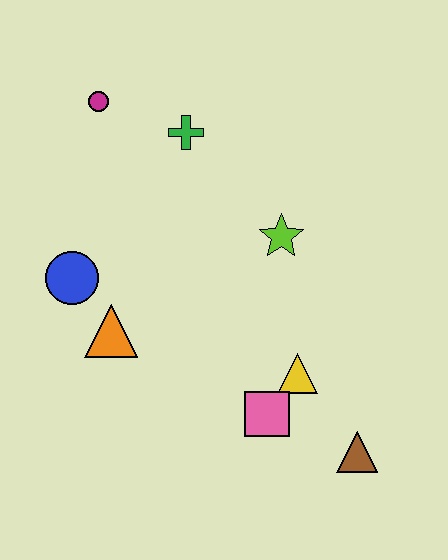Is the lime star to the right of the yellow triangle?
No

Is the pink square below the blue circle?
Yes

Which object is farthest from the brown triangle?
The magenta circle is farthest from the brown triangle.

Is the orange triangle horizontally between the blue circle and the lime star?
Yes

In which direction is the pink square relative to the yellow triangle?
The pink square is below the yellow triangle.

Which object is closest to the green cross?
The magenta circle is closest to the green cross.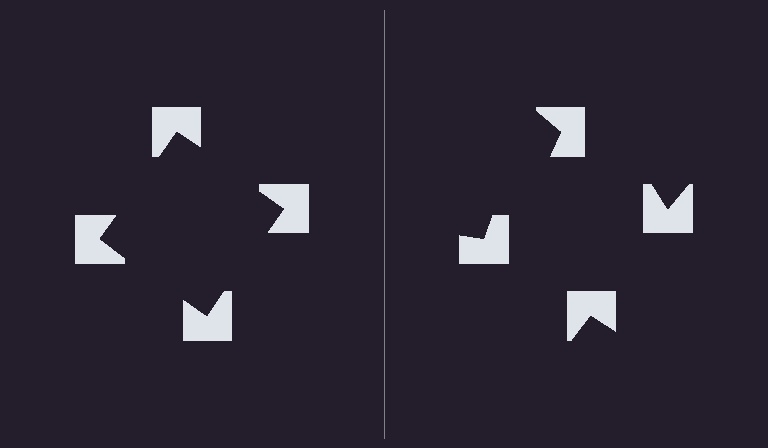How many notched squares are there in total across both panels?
8 — 4 on each side.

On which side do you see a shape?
An illusory square appears on the left side. On the right side the wedge cuts are rotated, so no coherent shape forms.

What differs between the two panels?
The notched squares are positioned identically on both sides; only the wedge orientations differ. On the left they align to a square; on the right they are misaligned.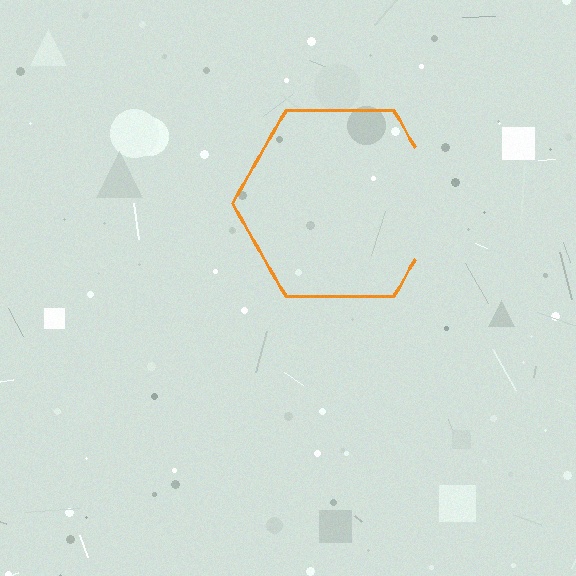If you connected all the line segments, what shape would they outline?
They would outline a hexagon.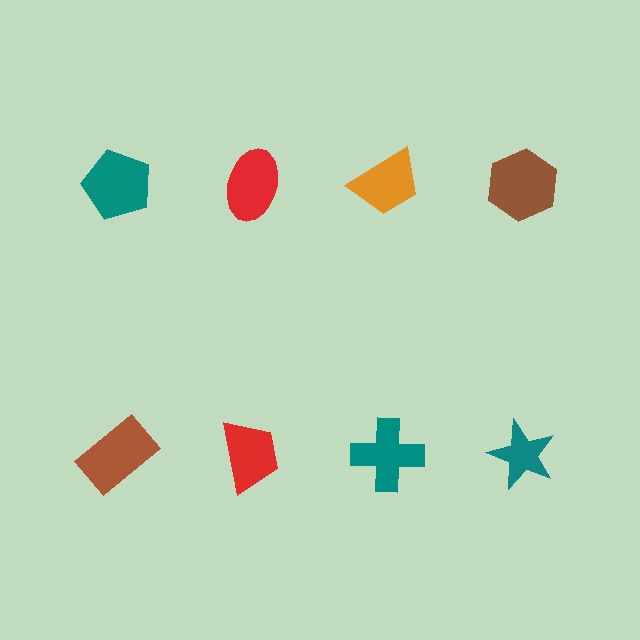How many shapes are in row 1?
4 shapes.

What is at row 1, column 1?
A teal pentagon.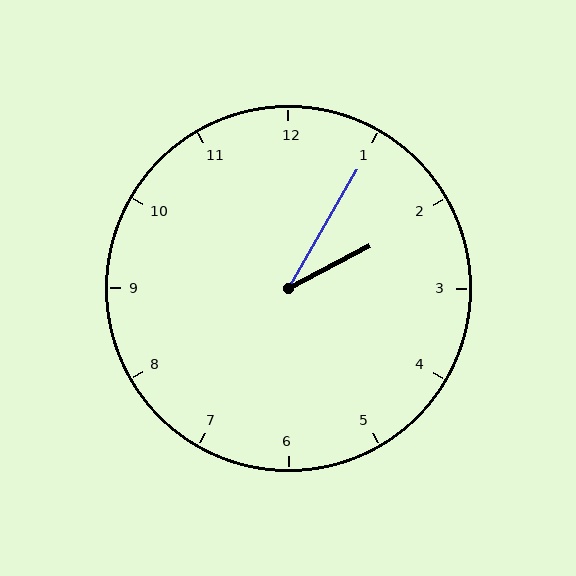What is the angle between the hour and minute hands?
Approximately 32 degrees.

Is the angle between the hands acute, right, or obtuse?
It is acute.